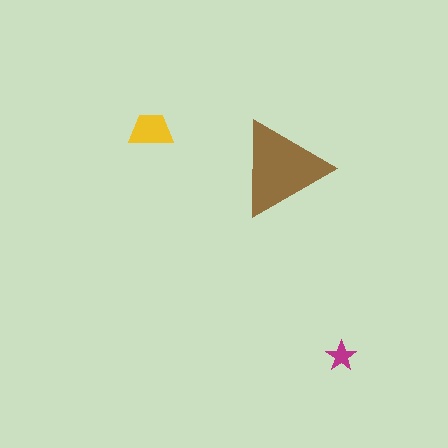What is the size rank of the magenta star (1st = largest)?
3rd.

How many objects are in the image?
There are 3 objects in the image.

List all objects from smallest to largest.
The magenta star, the yellow trapezoid, the brown triangle.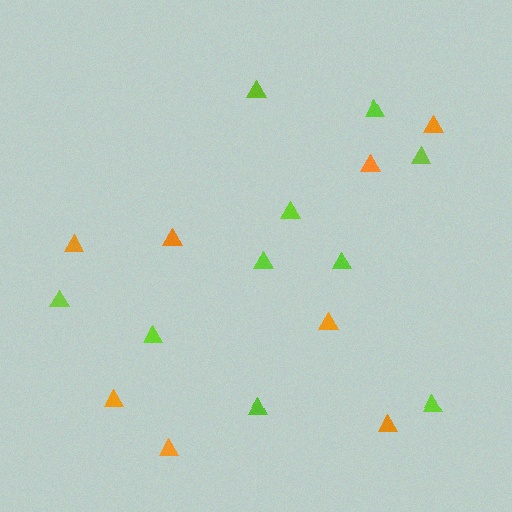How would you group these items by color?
There are 2 groups: one group of orange triangles (8) and one group of lime triangles (10).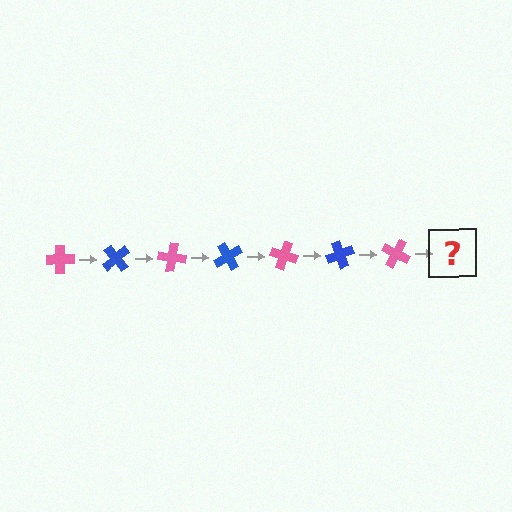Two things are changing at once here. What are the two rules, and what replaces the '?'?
The two rules are that it rotates 50 degrees each step and the color cycles through pink and blue. The '?' should be a blue cross, rotated 350 degrees from the start.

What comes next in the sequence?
The next element should be a blue cross, rotated 350 degrees from the start.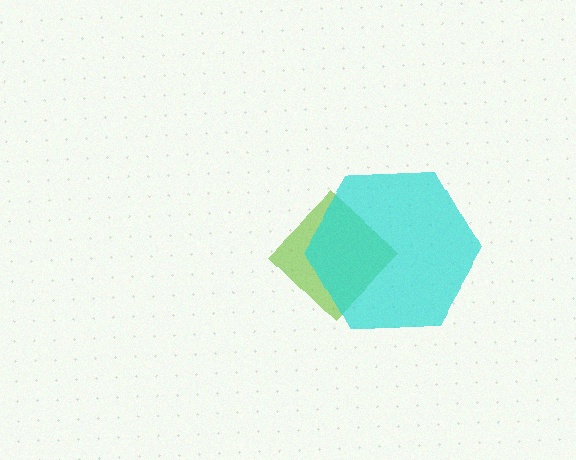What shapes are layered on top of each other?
The layered shapes are: a lime diamond, a cyan hexagon.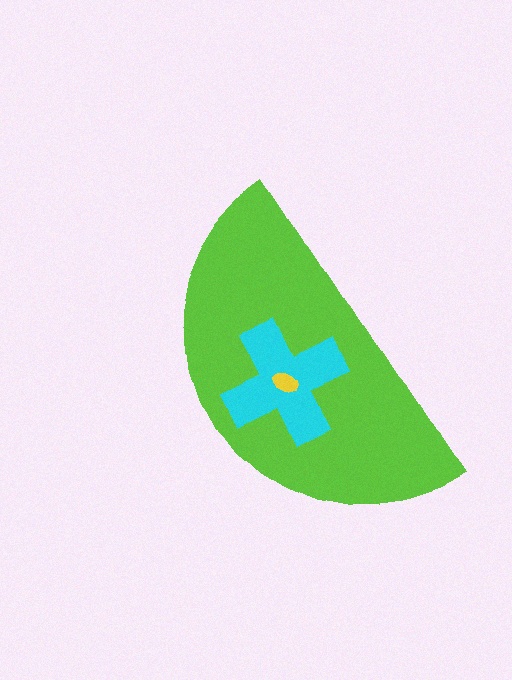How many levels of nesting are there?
3.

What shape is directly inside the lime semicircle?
The cyan cross.